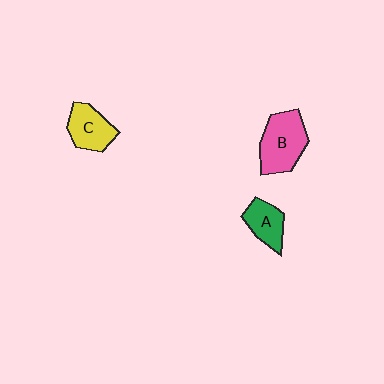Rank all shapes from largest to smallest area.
From largest to smallest: B (pink), C (yellow), A (green).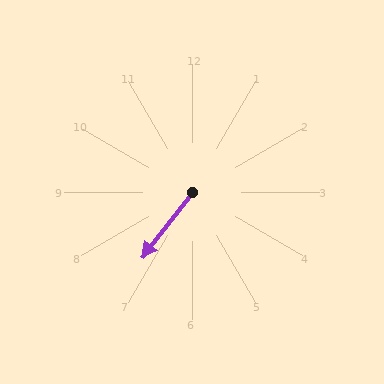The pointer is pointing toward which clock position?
Roughly 7 o'clock.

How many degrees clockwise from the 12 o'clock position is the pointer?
Approximately 217 degrees.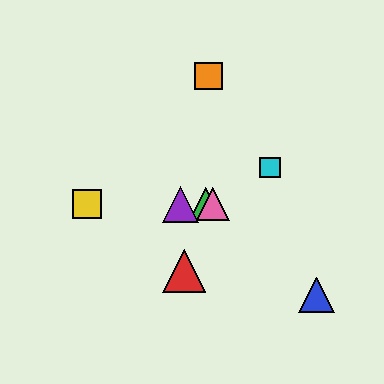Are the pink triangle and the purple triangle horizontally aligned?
Yes, both are at y≈204.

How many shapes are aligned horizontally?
4 shapes (the green triangle, the yellow square, the purple triangle, the pink triangle) are aligned horizontally.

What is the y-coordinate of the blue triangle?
The blue triangle is at y≈295.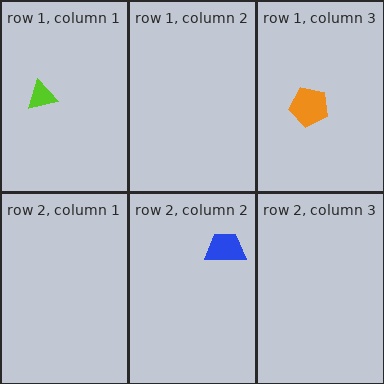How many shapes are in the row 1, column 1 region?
1.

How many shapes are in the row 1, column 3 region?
1.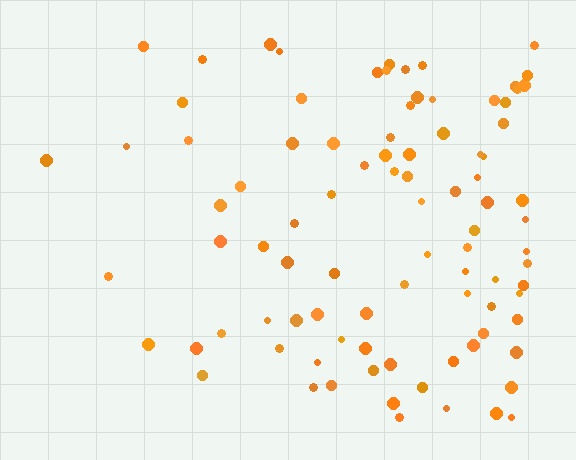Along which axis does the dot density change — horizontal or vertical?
Horizontal.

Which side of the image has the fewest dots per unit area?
The left.